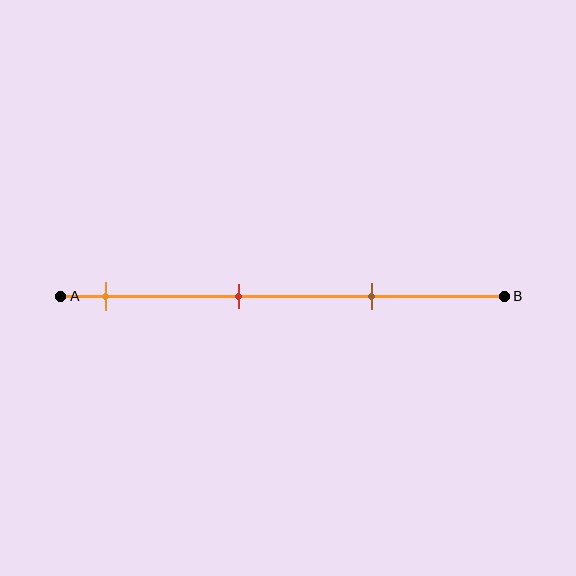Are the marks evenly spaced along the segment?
Yes, the marks are approximately evenly spaced.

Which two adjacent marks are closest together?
The red and brown marks are the closest adjacent pair.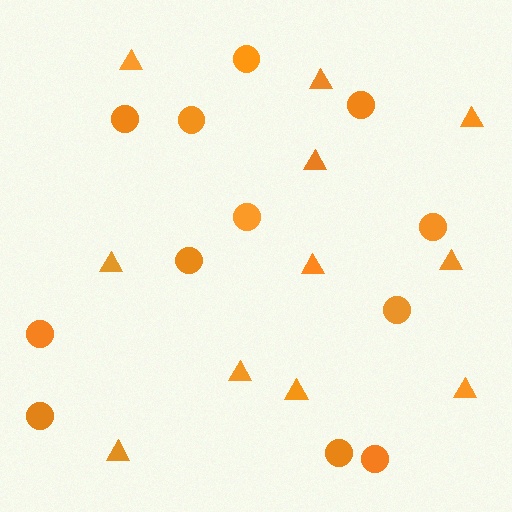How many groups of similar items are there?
There are 2 groups: one group of circles (12) and one group of triangles (11).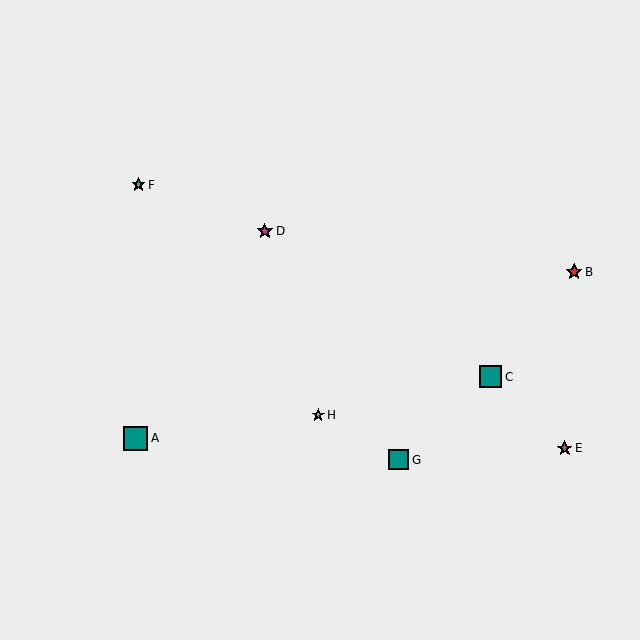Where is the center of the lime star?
The center of the lime star is at (318, 415).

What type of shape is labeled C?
Shape C is a teal square.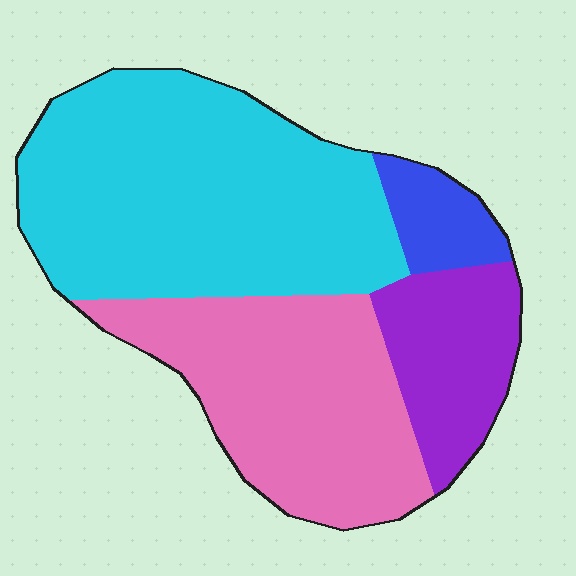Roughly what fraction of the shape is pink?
Pink takes up between a quarter and a half of the shape.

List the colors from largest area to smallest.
From largest to smallest: cyan, pink, purple, blue.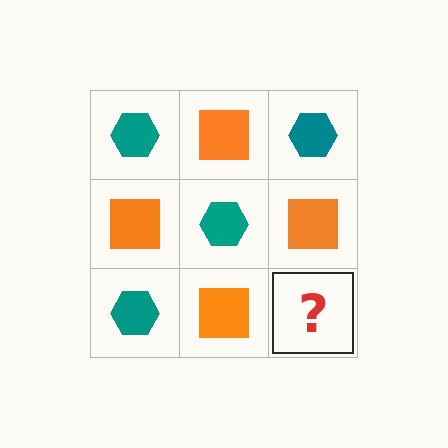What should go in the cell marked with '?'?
The missing cell should contain a teal hexagon.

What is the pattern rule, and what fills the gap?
The rule is that it alternates teal hexagon and orange square in a checkerboard pattern. The gap should be filled with a teal hexagon.